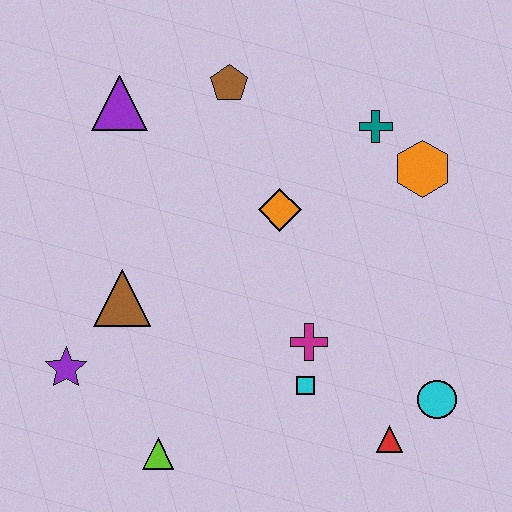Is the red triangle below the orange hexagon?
Yes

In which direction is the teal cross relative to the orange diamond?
The teal cross is to the right of the orange diamond.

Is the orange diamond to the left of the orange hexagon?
Yes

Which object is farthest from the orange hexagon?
The purple star is farthest from the orange hexagon.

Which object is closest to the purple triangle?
The brown pentagon is closest to the purple triangle.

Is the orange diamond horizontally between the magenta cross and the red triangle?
No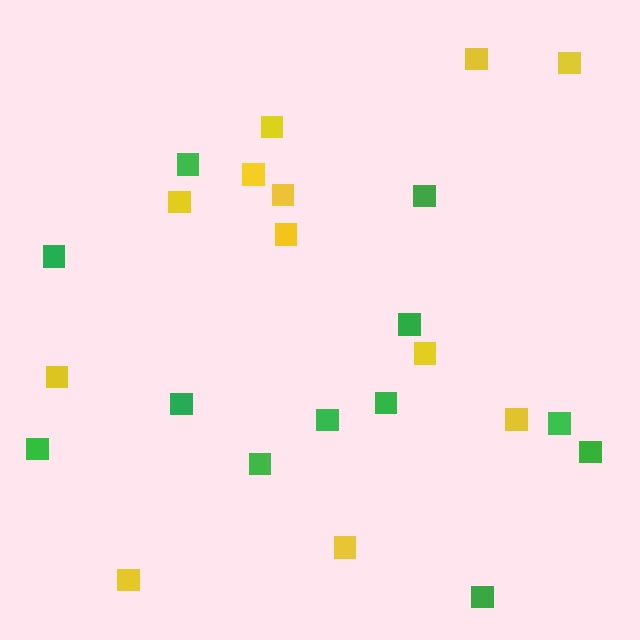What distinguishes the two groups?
There are 2 groups: one group of yellow squares (12) and one group of green squares (12).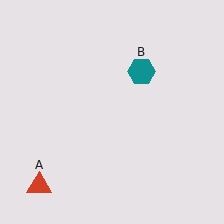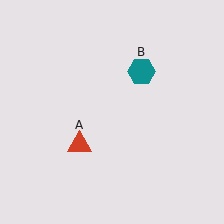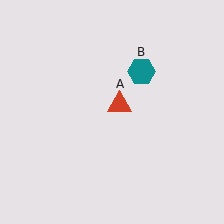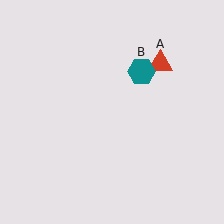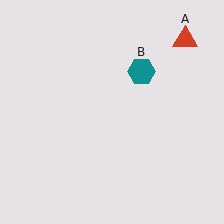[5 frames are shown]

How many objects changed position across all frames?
1 object changed position: red triangle (object A).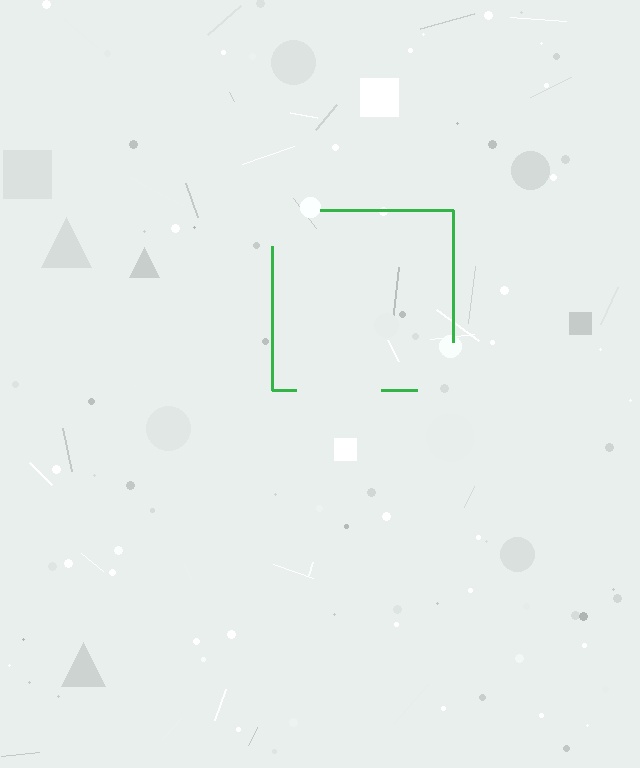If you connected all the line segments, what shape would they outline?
They would outline a square.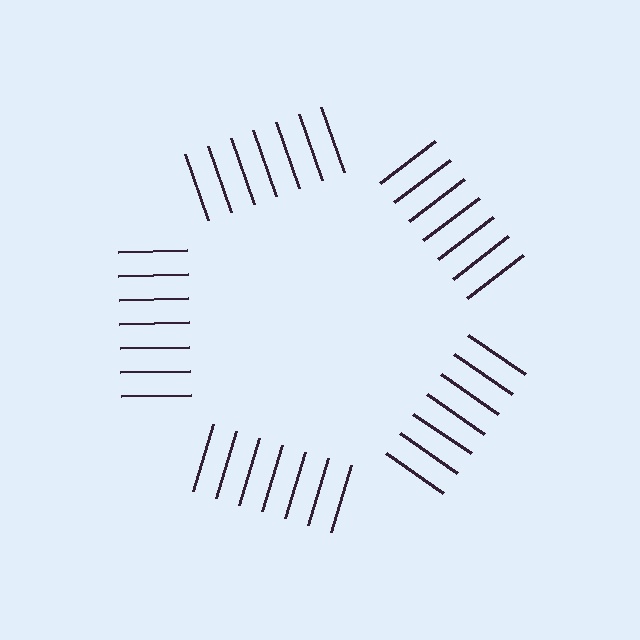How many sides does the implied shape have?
5 sides — the line-ends trace a pentagon.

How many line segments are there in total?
35 — 7 along each of the 5 edges.